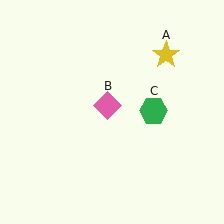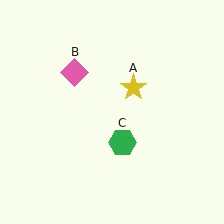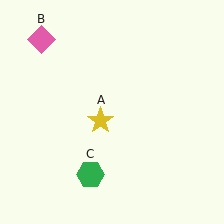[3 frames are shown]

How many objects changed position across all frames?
3 objects changed position: yellow star (object A), pink diamond (object B), green hexagon (object C).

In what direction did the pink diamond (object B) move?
The pink diamond (object B) moved up and to the left.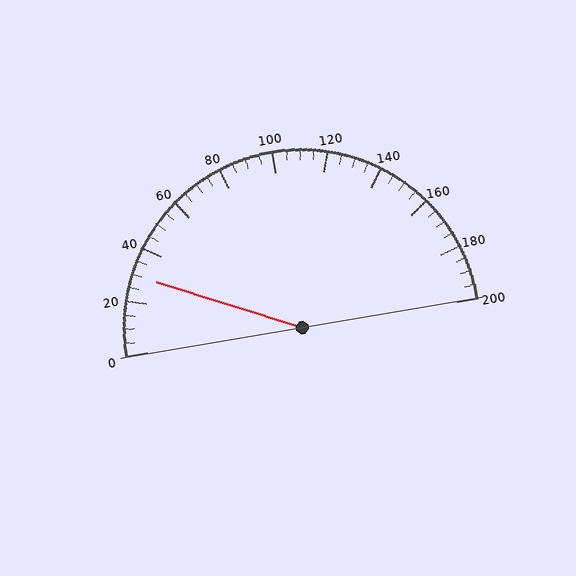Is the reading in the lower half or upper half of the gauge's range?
The reading is in the lower half of the range (0 to 200).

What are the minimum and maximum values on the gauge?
The gauge ranges from 0 to 200.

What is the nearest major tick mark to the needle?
The nearest major tick mark is 40.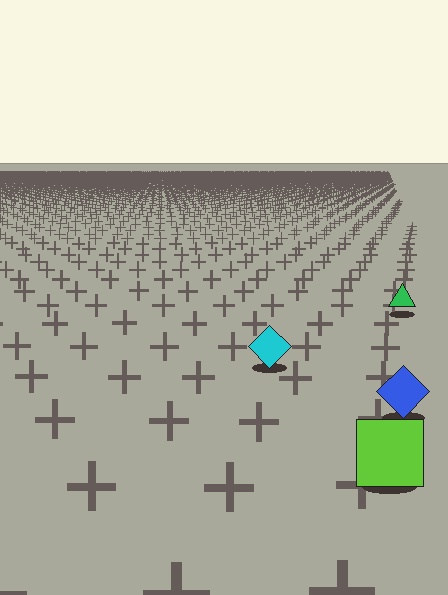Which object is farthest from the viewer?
The green triangle is farthest from the viewer. It appears smaller and the ground texture around it is denser.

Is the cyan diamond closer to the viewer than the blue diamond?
No. The blue diamond is closer — you can tell from the texture gradient: the ground texture is coarser near it.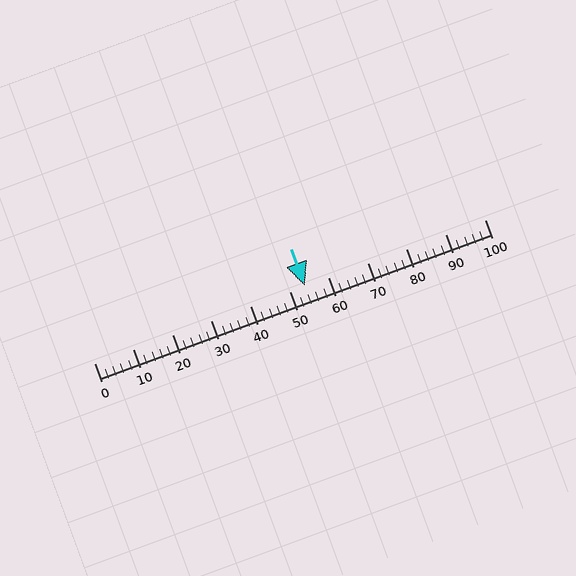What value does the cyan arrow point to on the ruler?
The cyan arrow points to approximately 54.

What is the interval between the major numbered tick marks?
The major tick marks are spaced 10 units apart.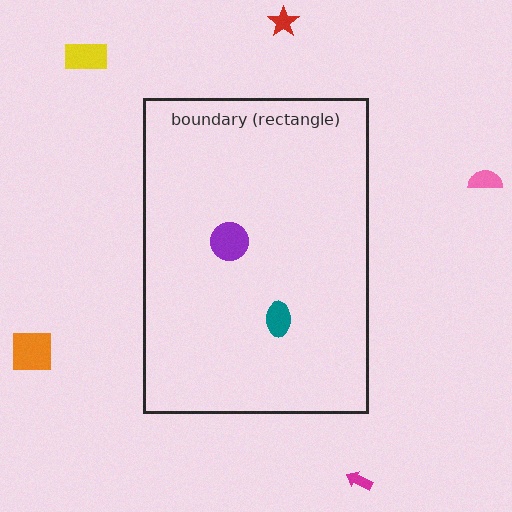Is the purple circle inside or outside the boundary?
Inside.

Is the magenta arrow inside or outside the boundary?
Outside.